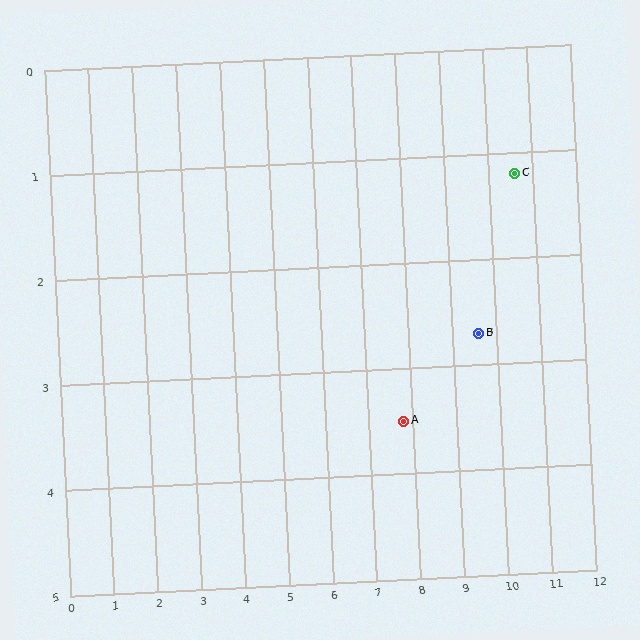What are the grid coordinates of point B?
Point B is at approximately (9.6, 2.7).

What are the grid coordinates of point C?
Point C is at approximately (10.6, 1.2).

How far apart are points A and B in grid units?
Points A and B are about 2.0 grid units apart.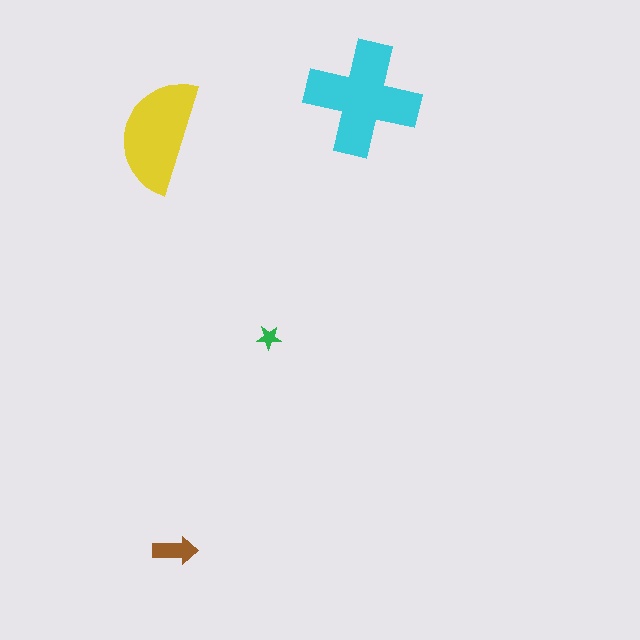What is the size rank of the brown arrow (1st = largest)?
3rd.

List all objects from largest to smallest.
The cyan cross, the yellow semicircle, the brown arrow, the green star.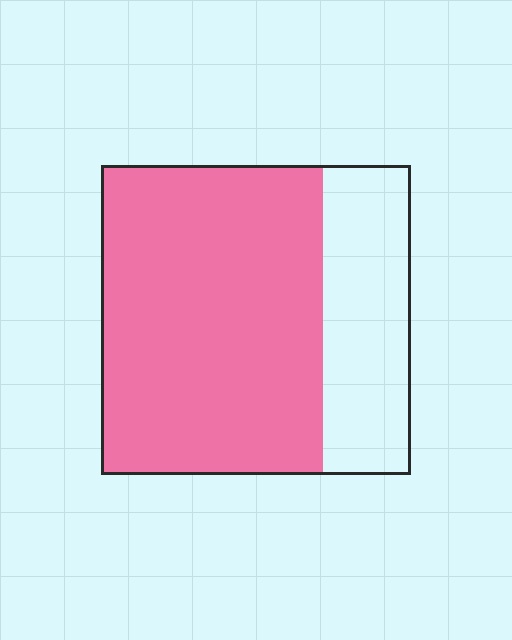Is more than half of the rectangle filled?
Yes.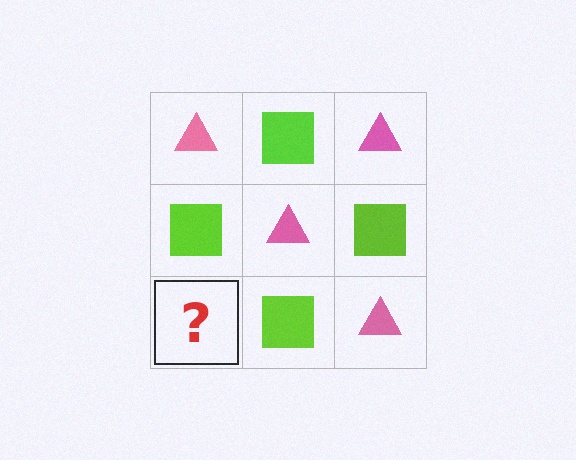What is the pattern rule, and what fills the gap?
The rule is that it alternates pink triangle and lime square in a checkerboard pattern. The gap should be filled with a pink triangle.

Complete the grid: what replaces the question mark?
The question mark should be replaced with a pink triangle.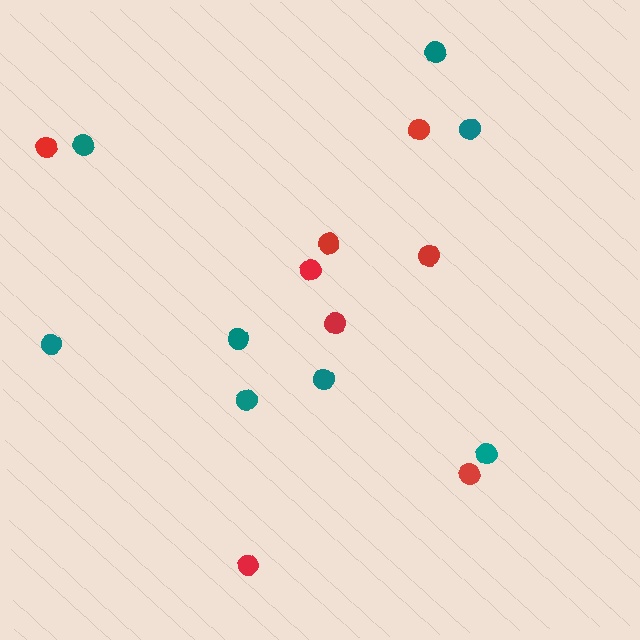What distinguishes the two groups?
There are 2 groups: one group of red circles (8) and one group of teal circles (8).